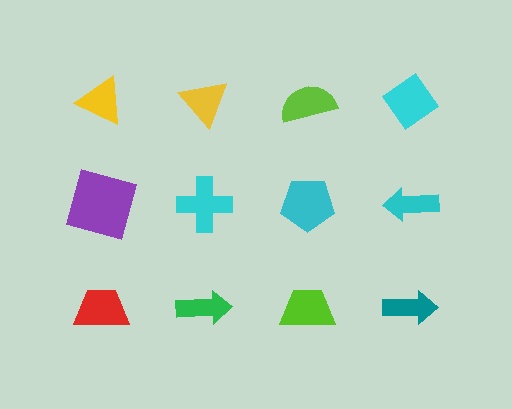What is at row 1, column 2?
A yellow triangle.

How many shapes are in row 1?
4 shapes.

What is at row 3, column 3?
A lime trapezoid.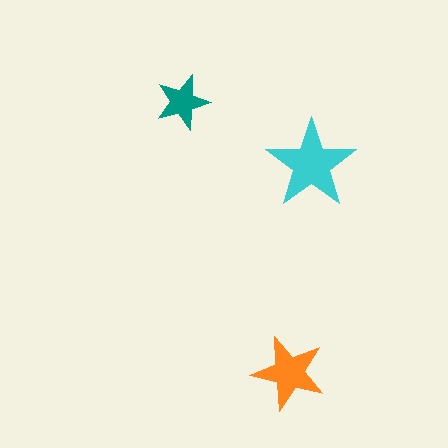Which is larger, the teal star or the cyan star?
The cyan one.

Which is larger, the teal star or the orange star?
The orange one.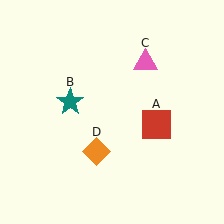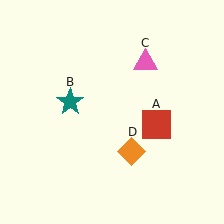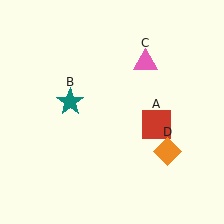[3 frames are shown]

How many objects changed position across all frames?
1 object changed position: orange diamond (object D).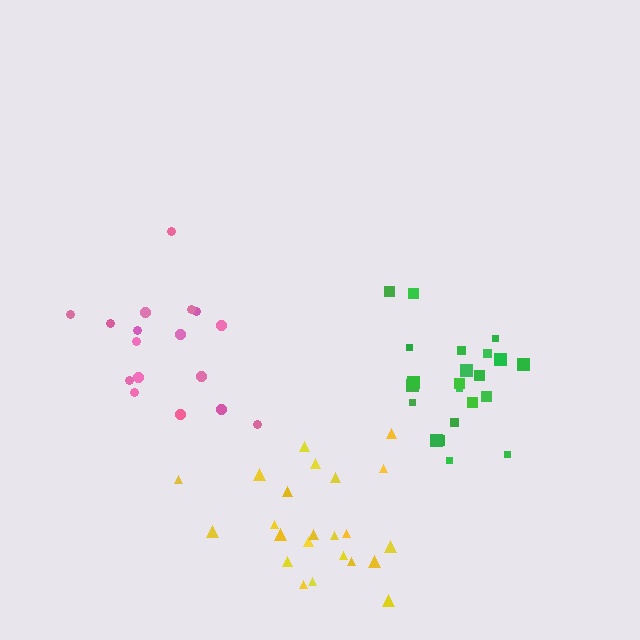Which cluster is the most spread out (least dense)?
Yellow.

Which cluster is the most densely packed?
Green.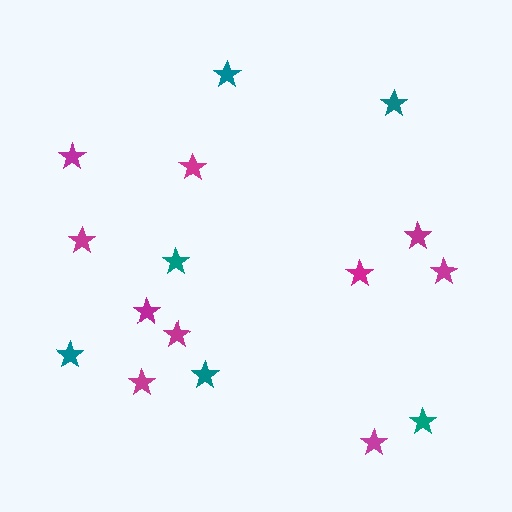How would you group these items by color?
There are 2 groups: one group of magenta stars (10) and one group of teal stars (6).